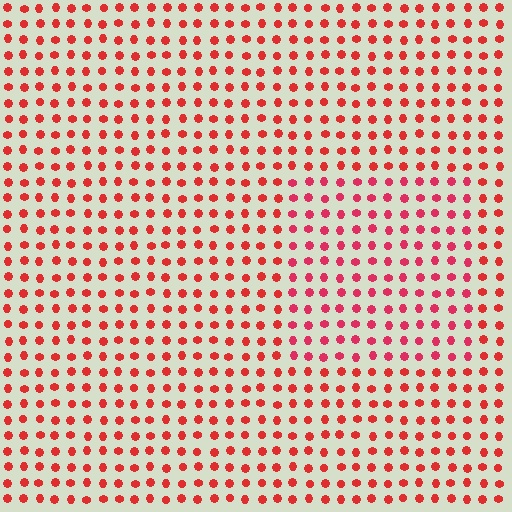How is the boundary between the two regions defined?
The boundary is defined purely by a slight shift in hue (about 17 degrees). Spacing, size, and orientation are identical on both sides.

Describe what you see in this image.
The image is filled with small red elements in a uniform arrangement. A rectangle-shaped region is visible where the elements are tinted to a slightly different hue, forming a subtle color boundary.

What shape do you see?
I see a rectangle.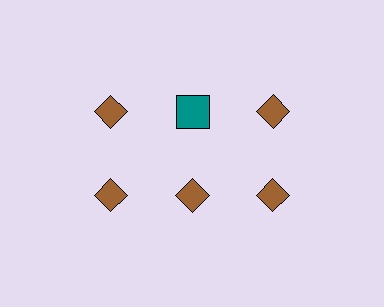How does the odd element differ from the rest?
It differs in both color (teal instead of brown) and shape (square instead of diamond).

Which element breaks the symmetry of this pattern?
The teal square in the top row, second from left column breaks the symmetry. All other shapes are brown diamonds.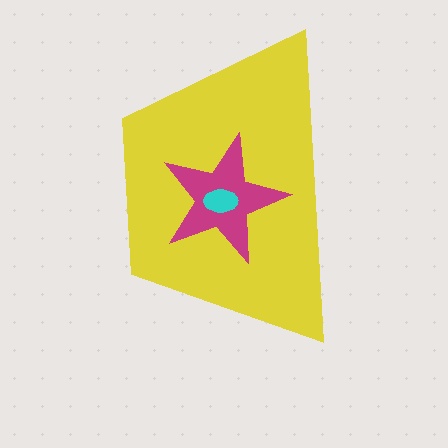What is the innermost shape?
The cyan ellipse.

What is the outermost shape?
The yellow trapezoid.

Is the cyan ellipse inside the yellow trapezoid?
Yes.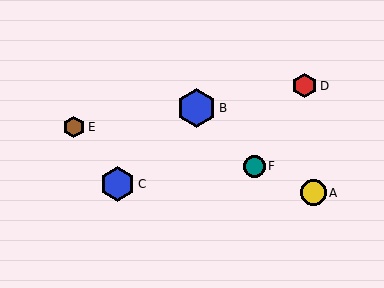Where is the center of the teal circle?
The center of the teal circle is at (254, 166).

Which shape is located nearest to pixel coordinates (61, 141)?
The brown hexagon (labeled E) at (74, 127) is nearest to that location.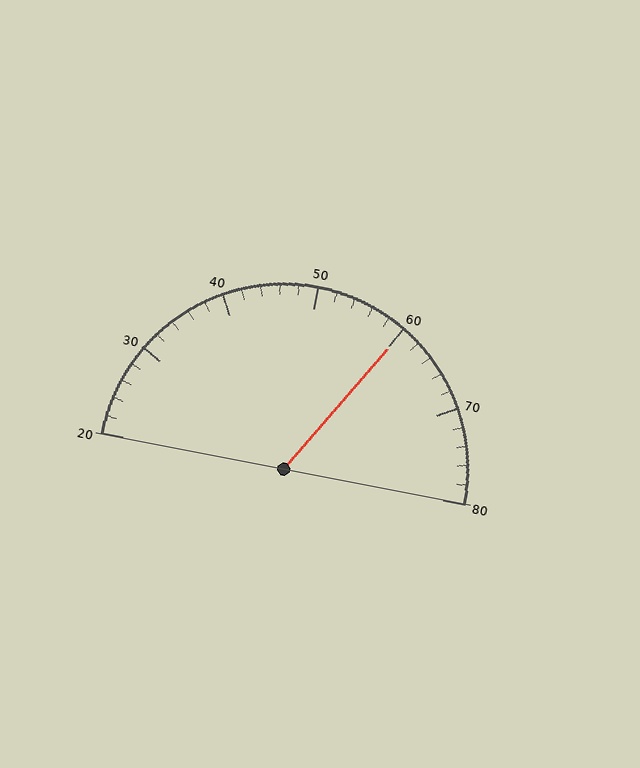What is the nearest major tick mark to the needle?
The nearest major tick mark is 60.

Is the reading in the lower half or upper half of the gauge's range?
The reading is in the upper half of the range (20 to 80).